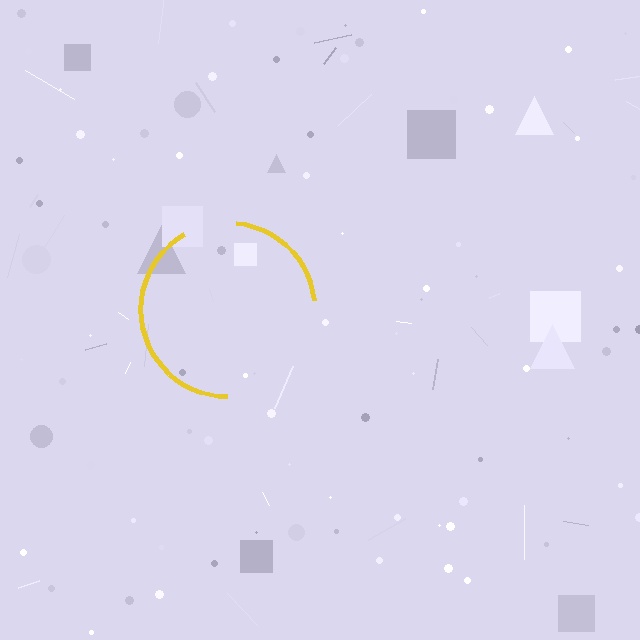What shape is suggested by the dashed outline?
The dashed outline suggests a circle.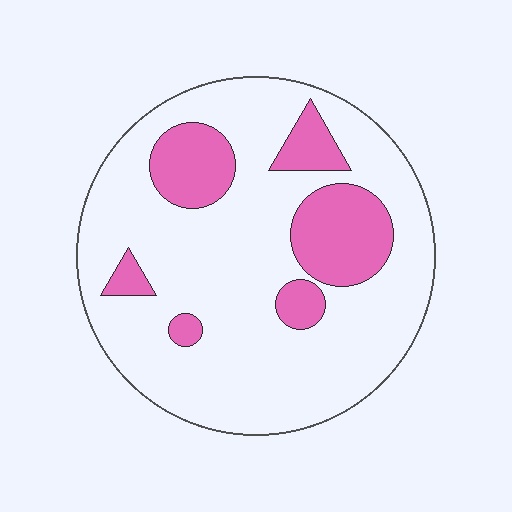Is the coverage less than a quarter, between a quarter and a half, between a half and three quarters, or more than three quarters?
Less than a quarter.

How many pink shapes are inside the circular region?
6.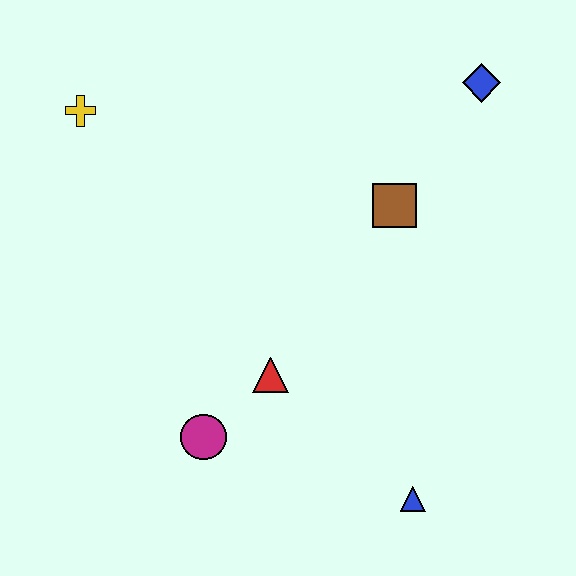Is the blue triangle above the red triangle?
No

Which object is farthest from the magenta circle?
The blue diamond is farthest from the magenta circle.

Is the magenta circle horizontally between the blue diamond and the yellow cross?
Yes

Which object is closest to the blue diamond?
The brown square is closest to the blue diamond.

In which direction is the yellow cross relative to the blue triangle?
The yellow cross is above the blue triangle.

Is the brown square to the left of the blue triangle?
Yes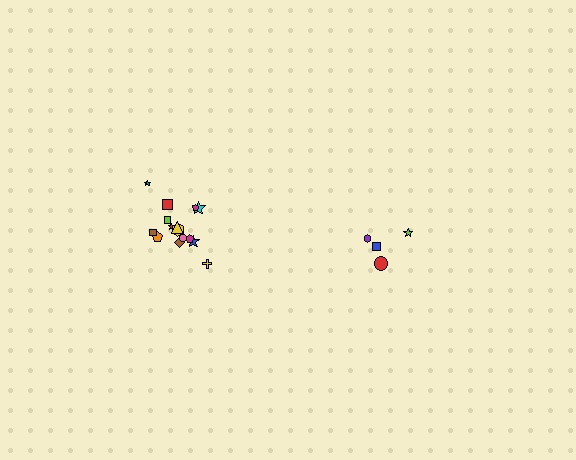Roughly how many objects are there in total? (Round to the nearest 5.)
Roughly 20 objects in total.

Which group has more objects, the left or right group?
The left group.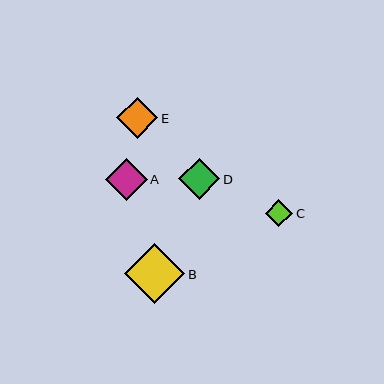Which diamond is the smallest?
Diamond C is the smallest with a size of approximately 27 pixels.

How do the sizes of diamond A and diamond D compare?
Diamond A and diamond D are approximately the same size.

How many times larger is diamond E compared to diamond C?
Diamond E is approximately 1.5 times the size of diamond C.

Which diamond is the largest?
Diamond B is the largest with a size of approximately 60 pixels.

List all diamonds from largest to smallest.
From largest to smallest: B, A, E, D, C.